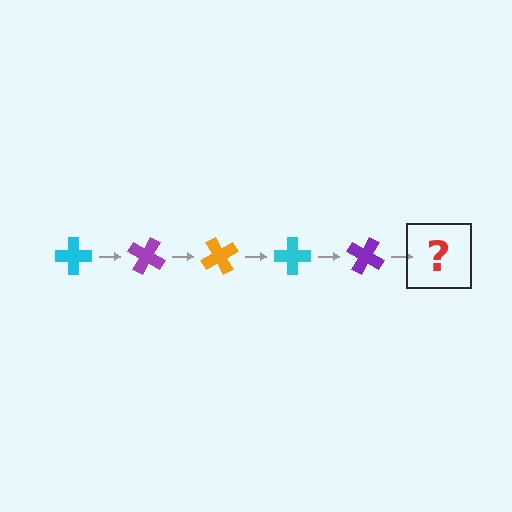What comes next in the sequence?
The next element should be an orange cross, rotated 150 degrees from the start.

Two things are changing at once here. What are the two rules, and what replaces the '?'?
The two rules are that it rotates 30 degrees each step and the color cycles through cyan, purple, and orange. The '?' should be an orange cross, rotated 150 degrees from the start.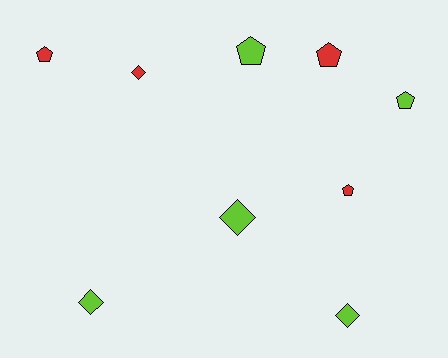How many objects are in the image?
There are 9 objects.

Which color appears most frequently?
Lime, with 5 objects.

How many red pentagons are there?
There are 3 red pentagons.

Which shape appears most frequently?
Pentagon, with 5 objects.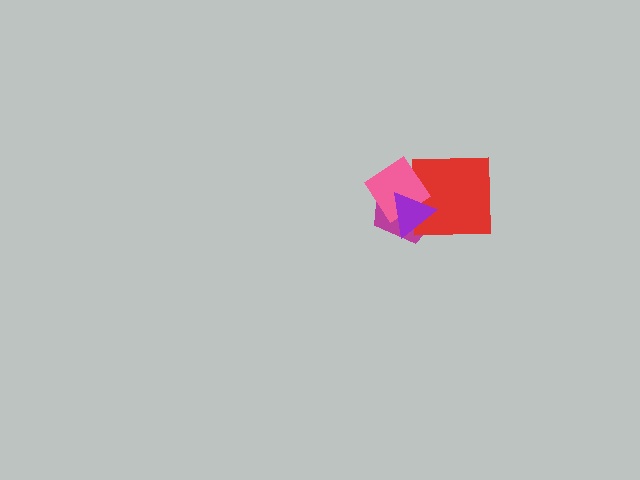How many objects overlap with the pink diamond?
3 objects overlap with the pink diamond.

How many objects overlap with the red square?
3 objects overlap with the red square.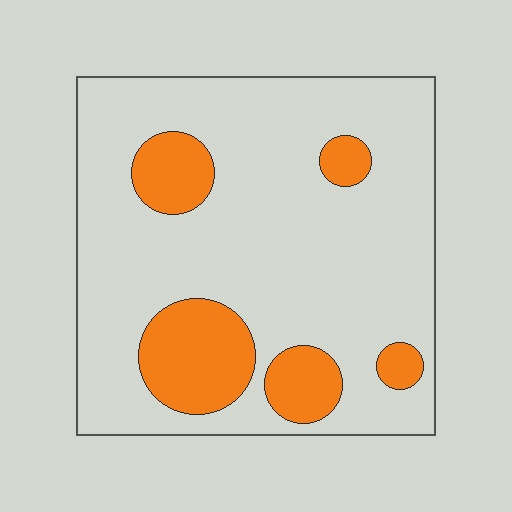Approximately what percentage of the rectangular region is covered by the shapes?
Approximately 20%.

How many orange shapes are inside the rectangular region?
5.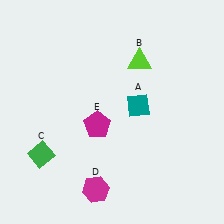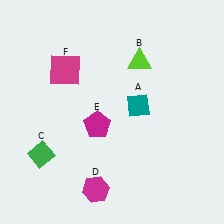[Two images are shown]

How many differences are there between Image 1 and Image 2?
There is 1 difference between the two images.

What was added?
A magenta square (F) was added in Image 2.